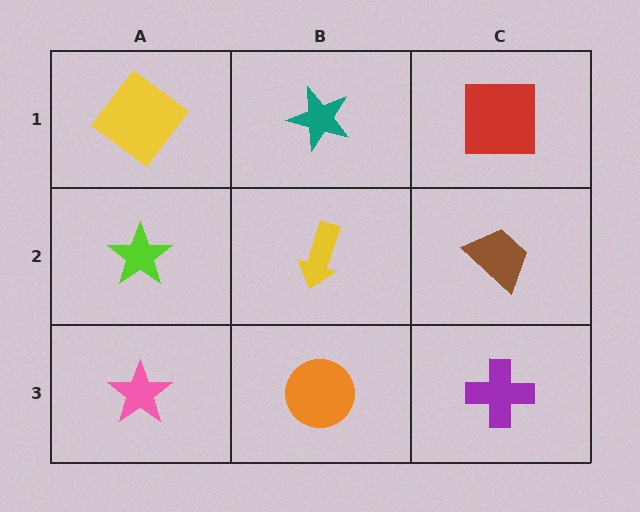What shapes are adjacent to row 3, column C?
A brown trapezoid (row 2, column C), an orange circle (row 3, column B).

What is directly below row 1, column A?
A lime star.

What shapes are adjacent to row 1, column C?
A brown trapezoid (row 2, column C), a teal star (row 1, column B).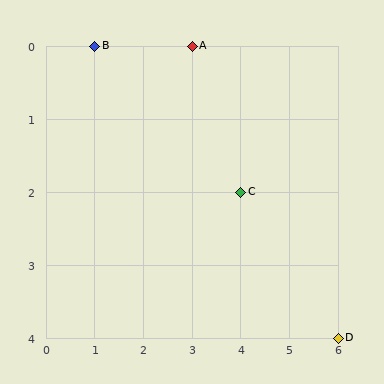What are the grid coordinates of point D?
Point D is at grid coordinates (6, 4).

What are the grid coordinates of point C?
Point C is at grid coordinates (4, 2).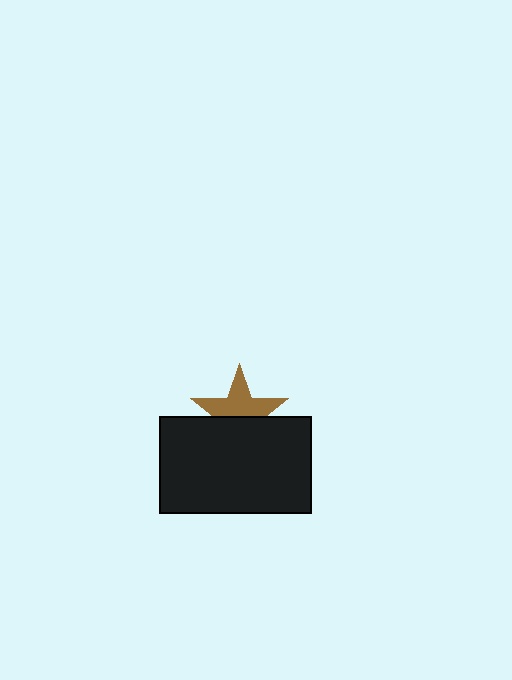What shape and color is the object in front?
The object in front is a black rectangle.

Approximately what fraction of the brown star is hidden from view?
Roughly 44% of the brown star is hidden behind the black rectangle.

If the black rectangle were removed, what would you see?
You would see the complete brown star.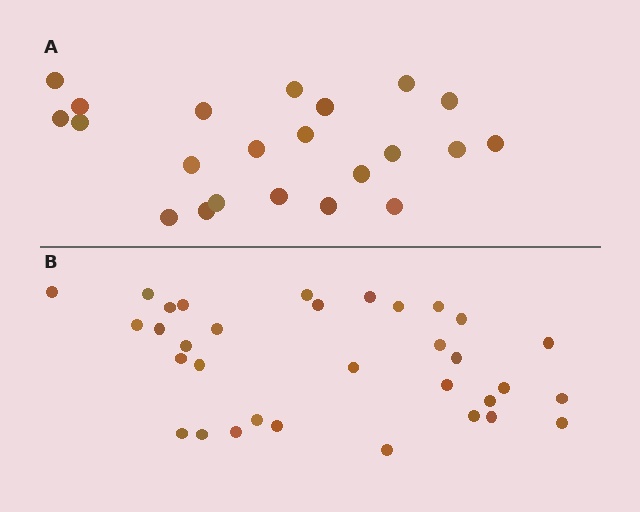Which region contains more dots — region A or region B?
Region B (the bottom region) has more dots.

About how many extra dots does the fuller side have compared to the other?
Region B has roughly 12 or so more dots than region A.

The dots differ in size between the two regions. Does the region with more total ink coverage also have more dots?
No. Region A has more total ink coverage because its dots are larger, but region B actually contains more individual dots. Total area can be misleading — the number of items is what matters here.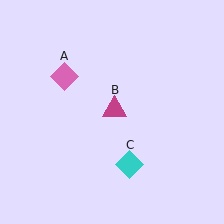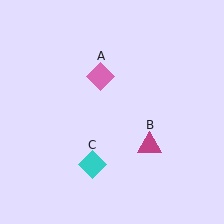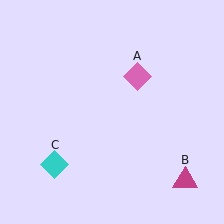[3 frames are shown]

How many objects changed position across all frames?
3 objects changed position: pink diamond (object A), magenta triangle (object B), cyan diamond (object C).